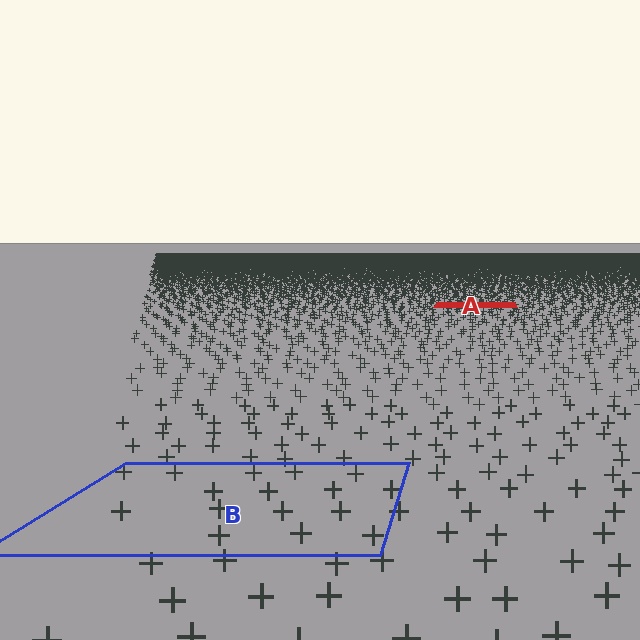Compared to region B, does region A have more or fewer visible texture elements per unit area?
Region A has more texture elements per unit area — they are packed more densely because it is farther away.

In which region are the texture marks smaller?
The texture marks are smaller in region A, because it is farther away.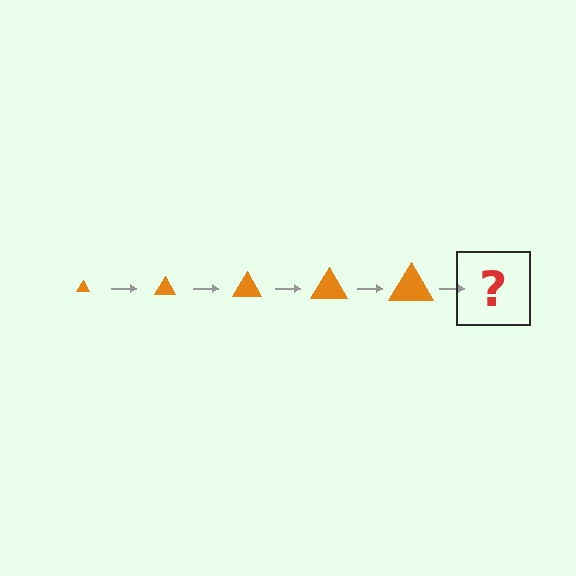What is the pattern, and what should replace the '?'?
The pattern is that the triangle gets progressively larger each step. The '?' should be an orange triangle, larger than the previous one.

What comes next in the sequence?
The next element should be an orange triangle, larger than the previous one.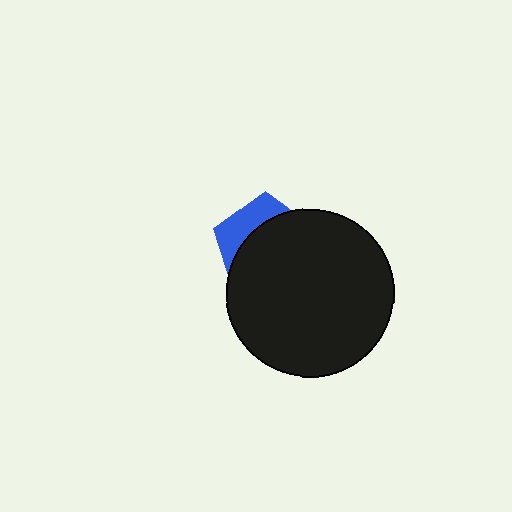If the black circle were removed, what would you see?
You would see the complete blue pentagon.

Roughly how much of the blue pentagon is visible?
A small part of it is visible (roughly 30%).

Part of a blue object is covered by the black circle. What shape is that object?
It is a pentagon.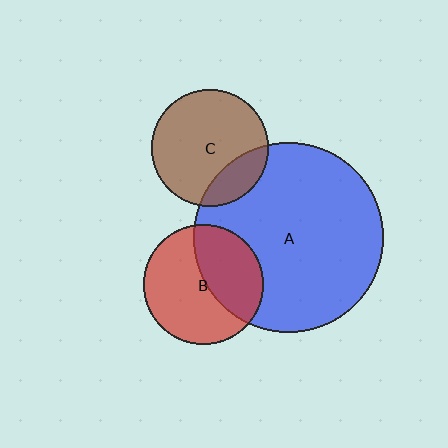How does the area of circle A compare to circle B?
Approximately 2.5 times.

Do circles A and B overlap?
Yes.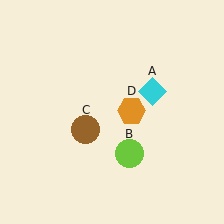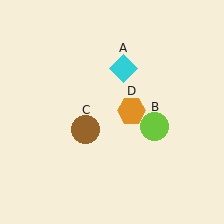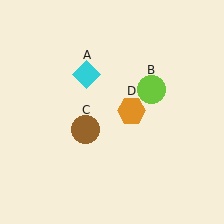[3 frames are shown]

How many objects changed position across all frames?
2 objects changed position: cyan diamond (object A), lime circle (object B).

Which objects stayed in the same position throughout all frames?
Brown circle (object C) and orange hexagon (object D) remained stationary.